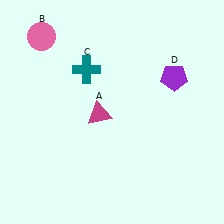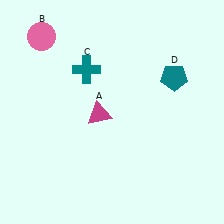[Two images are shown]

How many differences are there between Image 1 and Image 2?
There is 1 difference between the two images.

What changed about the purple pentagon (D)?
In Image 1, D is purple. In Image 2, it changed to teal.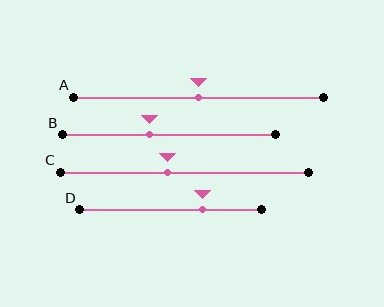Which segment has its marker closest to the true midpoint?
Segment A has its marker closest to the true midpoint.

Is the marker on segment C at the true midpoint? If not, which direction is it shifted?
No, the marker on segment C is shifted to the left by about 7% of the segment length.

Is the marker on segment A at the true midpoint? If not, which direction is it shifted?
Yes, the marker on segment A is at the true midpoint.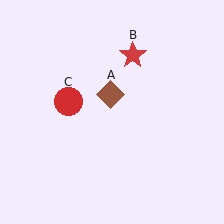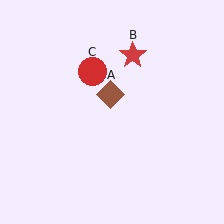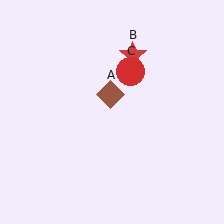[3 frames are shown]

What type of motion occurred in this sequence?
The red circle (object C) rotated clockwise around the center of the scene.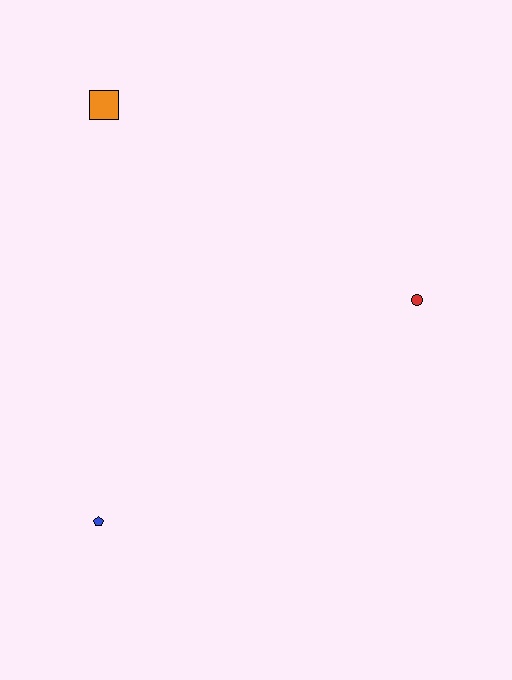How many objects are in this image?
There are 3 objects.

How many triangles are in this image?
There are no triangles.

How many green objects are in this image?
There are no green objects.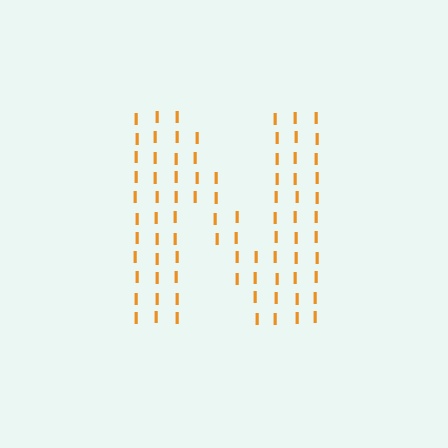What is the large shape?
The large shape is the letter N.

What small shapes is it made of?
It is made of small letter I's.